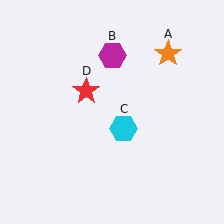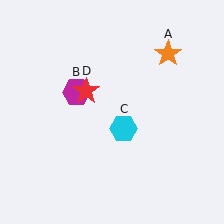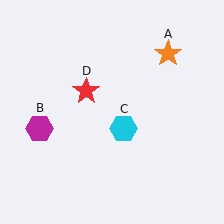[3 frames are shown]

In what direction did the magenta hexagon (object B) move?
The magenta hexagon (object B) moved down and to the left.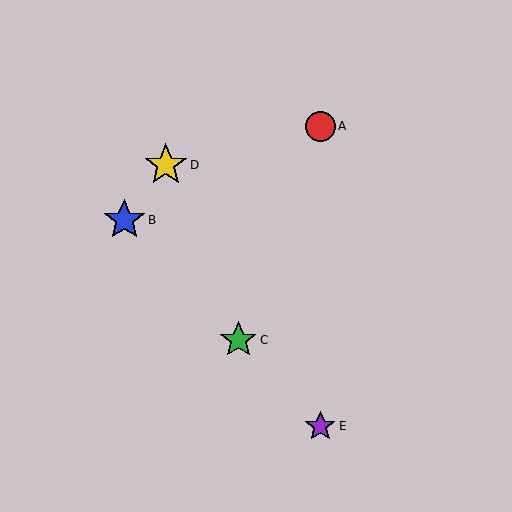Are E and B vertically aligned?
No, E is at x≈320 and B is at x≈124.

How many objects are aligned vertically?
2 objects (A, E) are aligned vertically.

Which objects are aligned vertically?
Objects A, E are aligned vertically.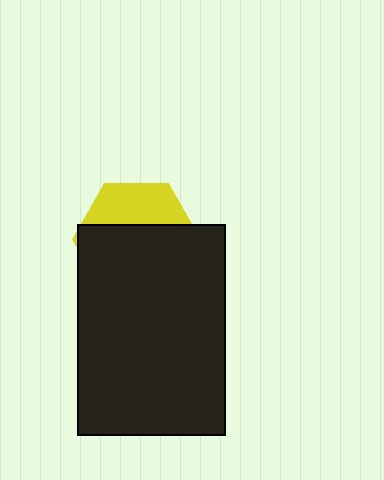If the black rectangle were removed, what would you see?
You would see the complete yellow hexagon.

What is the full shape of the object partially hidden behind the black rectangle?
The partially hidden object is a yellow hexagon.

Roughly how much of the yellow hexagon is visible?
A small part of it is visible (roughly 33%).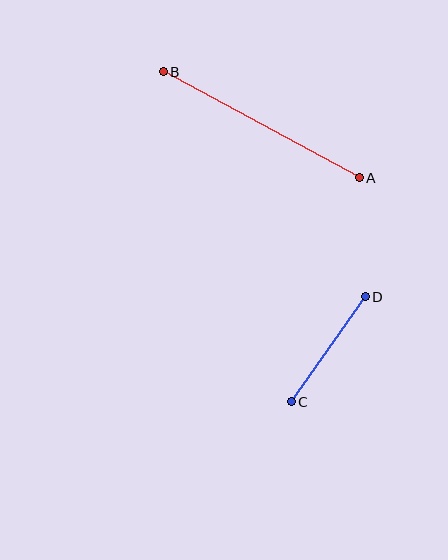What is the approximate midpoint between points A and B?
The midpoint is at approximately (261, 125) pixels.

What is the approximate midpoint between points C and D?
The midpoint is at approximately (328, 349) pixels.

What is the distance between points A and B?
The distance is approximately 223 pixels.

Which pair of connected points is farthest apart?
Points A and B are farthest apart.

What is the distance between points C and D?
The distance is approximately 128 pixels.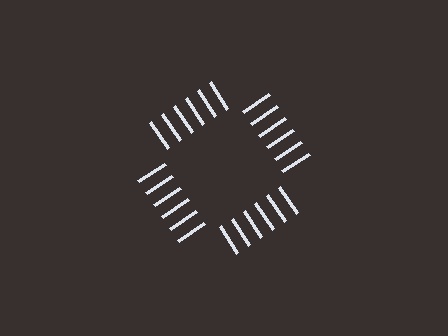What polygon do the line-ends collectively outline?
An illusory square — the line segments terminate on its edges but no continuous stroke is drawn.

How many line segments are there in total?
24 — 6 along each of the 4 edges.